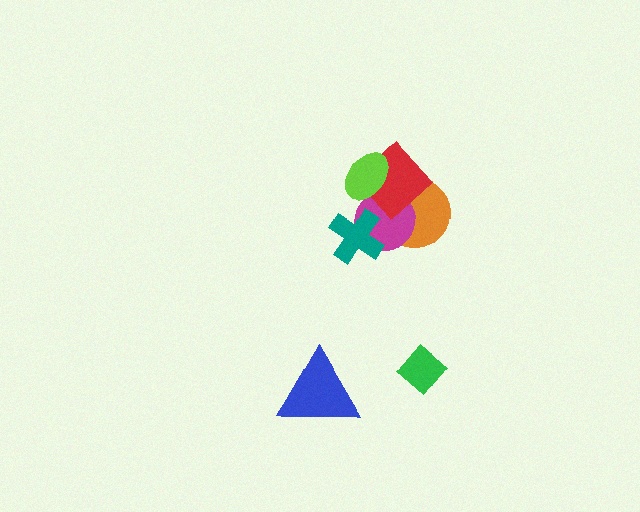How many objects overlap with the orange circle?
2 objects overlap with the orange circle.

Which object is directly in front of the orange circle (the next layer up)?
The magenta circle is directly in front of the orange circle.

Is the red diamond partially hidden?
Yes, it is partially covered by another shape.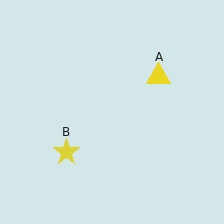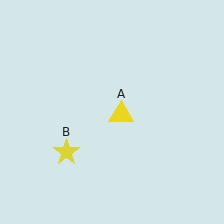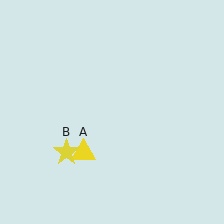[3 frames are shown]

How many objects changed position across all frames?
1 object changed position: yellow triangle (object A).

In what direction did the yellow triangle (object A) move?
The yellow triangle (object A) moved down and to the left.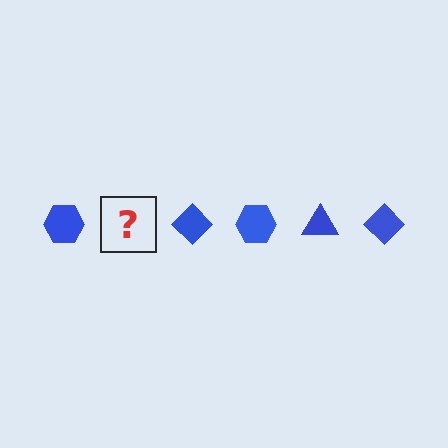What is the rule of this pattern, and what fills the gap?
The rule is that the pattern cycles through hexagon, triangle, diamond shapes in blue. The gap should be filled with a blue triangle.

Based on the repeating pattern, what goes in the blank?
The blank should be a blue triangle.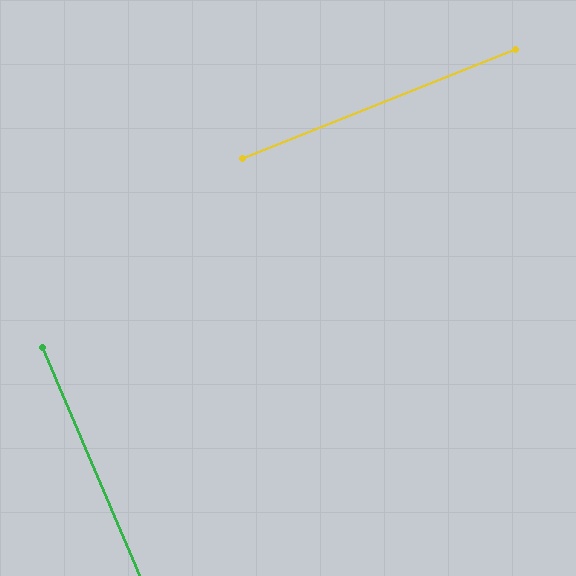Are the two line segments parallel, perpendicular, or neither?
Perpendicular — they meet at approximately 89°.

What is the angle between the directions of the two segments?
Approximately 89 degrees.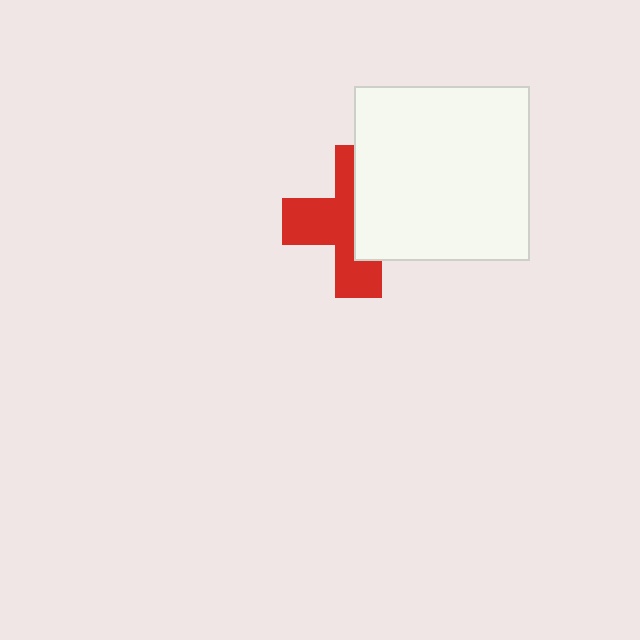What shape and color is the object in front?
The object in front is a white square.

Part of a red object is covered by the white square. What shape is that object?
It is a cross.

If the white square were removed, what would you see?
You would see the complete red cross.